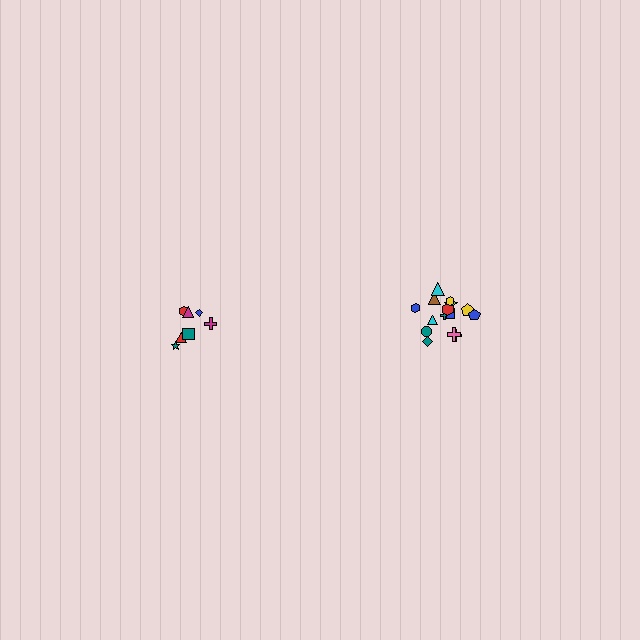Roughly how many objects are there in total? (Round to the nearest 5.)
Roughly 20 objects in total.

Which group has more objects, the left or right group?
The right group.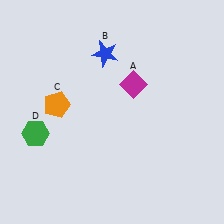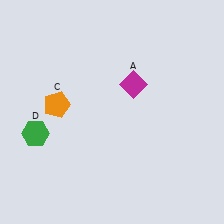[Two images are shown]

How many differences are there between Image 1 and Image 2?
There is 1 difference between the two images.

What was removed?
The blue star (B) was removed in Image 2.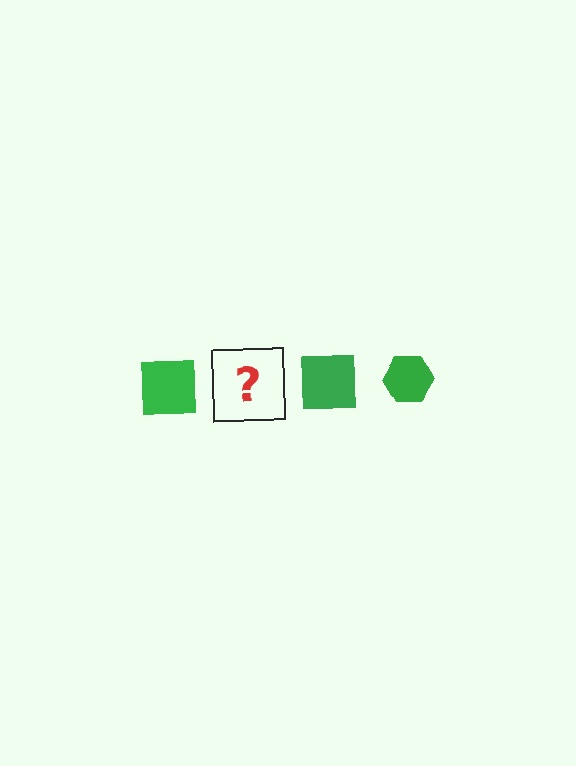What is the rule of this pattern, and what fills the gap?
The rule is that the pattern cycles through square, hexagon shapes in green. The gap should be filled with a green hexagon.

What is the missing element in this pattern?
The missing element is a green hexagon.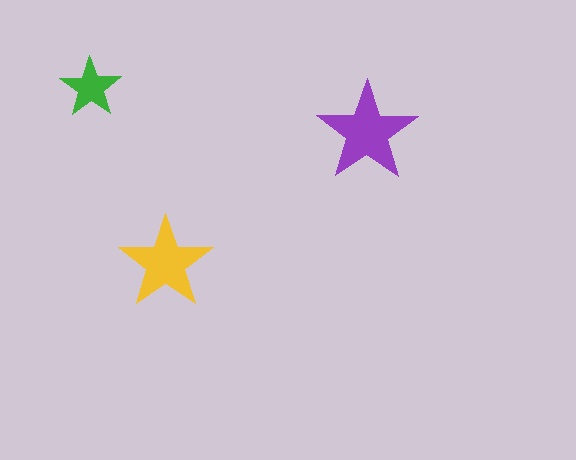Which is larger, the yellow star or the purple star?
The purple one.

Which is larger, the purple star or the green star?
The purple one.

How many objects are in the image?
There are 3 objects in the image.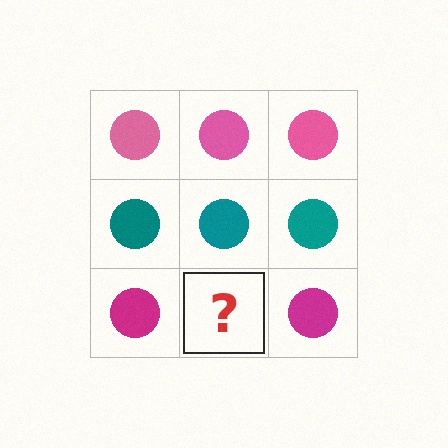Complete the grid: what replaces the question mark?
The question mark should be replaced with a magenta circle.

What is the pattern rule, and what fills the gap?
The rule is that each row has a consistent color. The gap should be filled with a magenta circle.